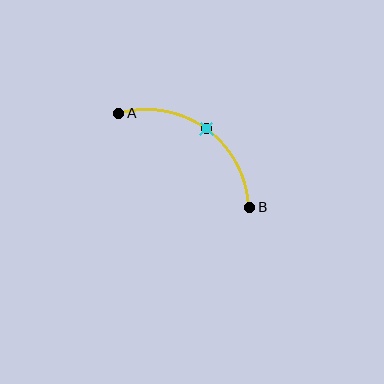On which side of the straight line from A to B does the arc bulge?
The arc bulges above and to the right of the straight line connecting A and B.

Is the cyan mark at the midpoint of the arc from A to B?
Yes. The cyan mark lies on the arc at equal arc-length from both A and B — it is the arc midpoint.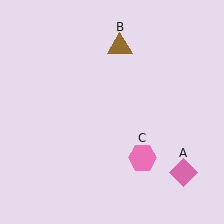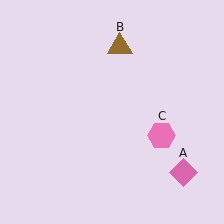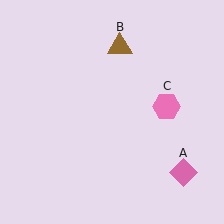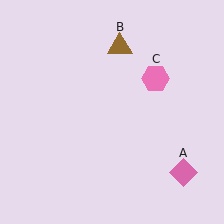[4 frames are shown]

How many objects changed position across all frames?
1 object changed position: pink hexagon (object C).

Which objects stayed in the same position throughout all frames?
Pink diamond (object A) and brown triangle (object B) remained stationary.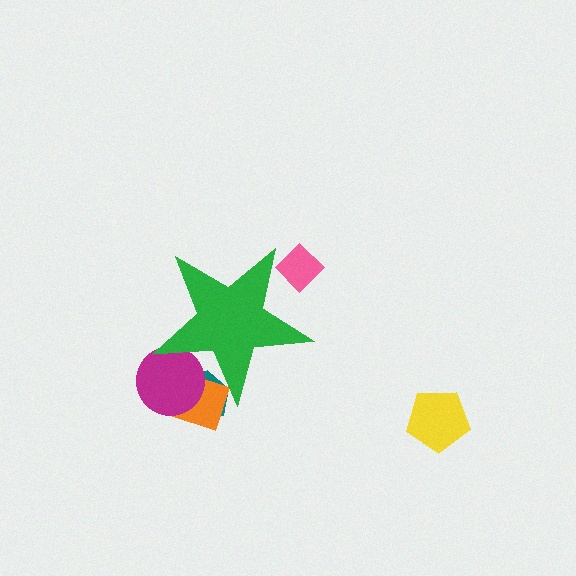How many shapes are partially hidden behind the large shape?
4 shapes are partially hidden.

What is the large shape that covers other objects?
A green star.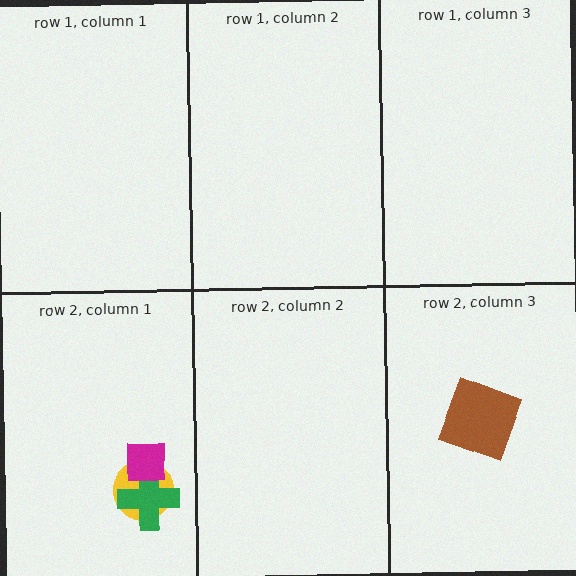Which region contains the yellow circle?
The row 2, column 1 region.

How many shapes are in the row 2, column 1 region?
3.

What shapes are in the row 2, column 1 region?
The yellow circle, the green cross, the magenta square.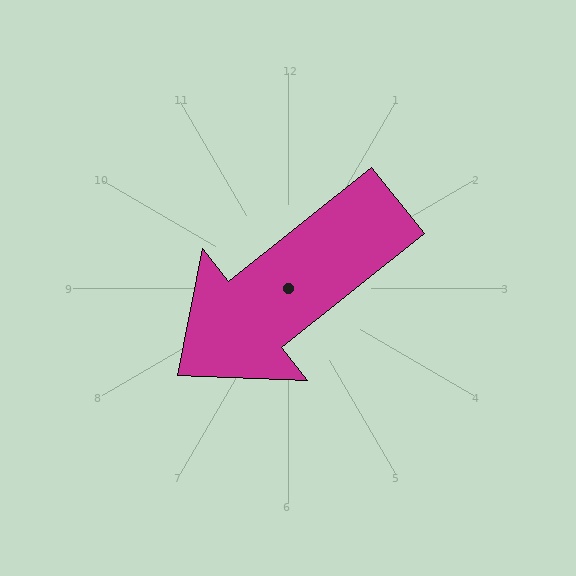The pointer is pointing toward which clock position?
Roughly 8 o'clock.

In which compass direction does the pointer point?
Southwest.